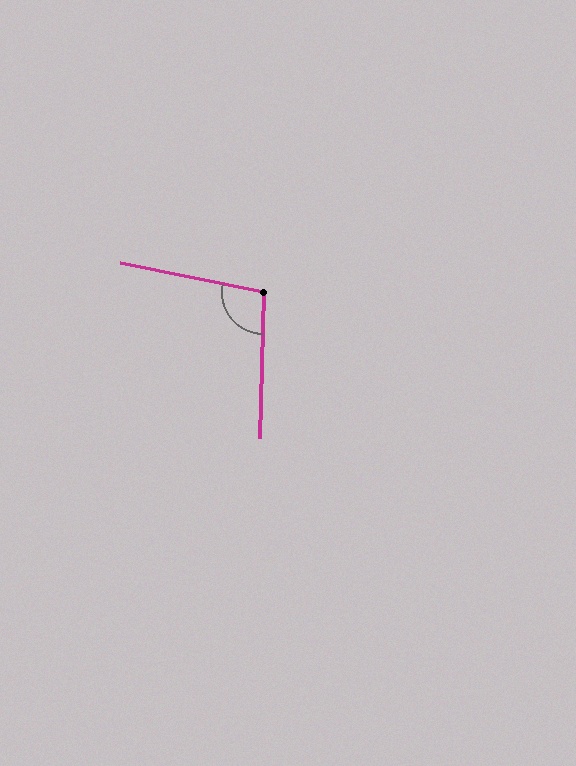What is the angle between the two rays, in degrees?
Approximately 100 degrees.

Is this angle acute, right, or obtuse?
It is obtuse.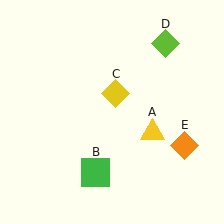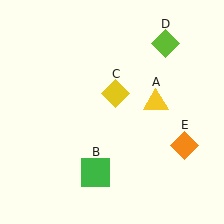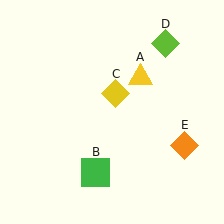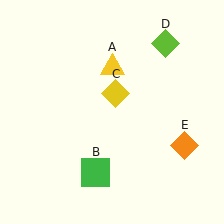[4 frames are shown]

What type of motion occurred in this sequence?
The yellow triangle (object A) rotated counterclockwise around the center of the scene.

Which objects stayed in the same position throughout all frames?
Green square (object B) and yellow diamond (object C) and lime diamond (object D) and orange diamond (object E) remained stationary.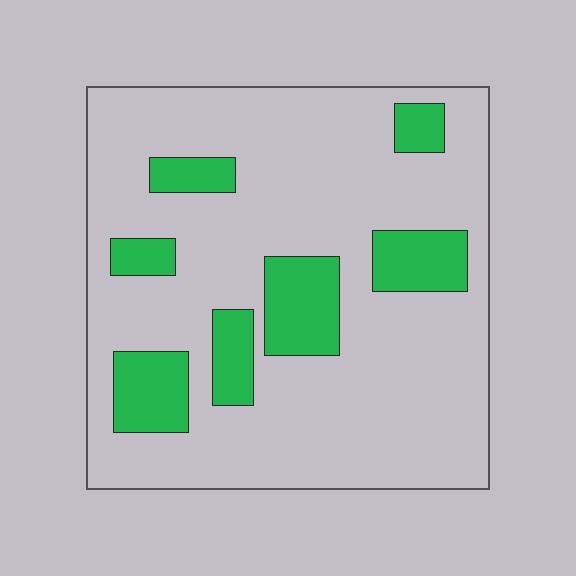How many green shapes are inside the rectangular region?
7.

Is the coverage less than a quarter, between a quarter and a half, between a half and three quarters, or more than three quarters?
Less than a quarter.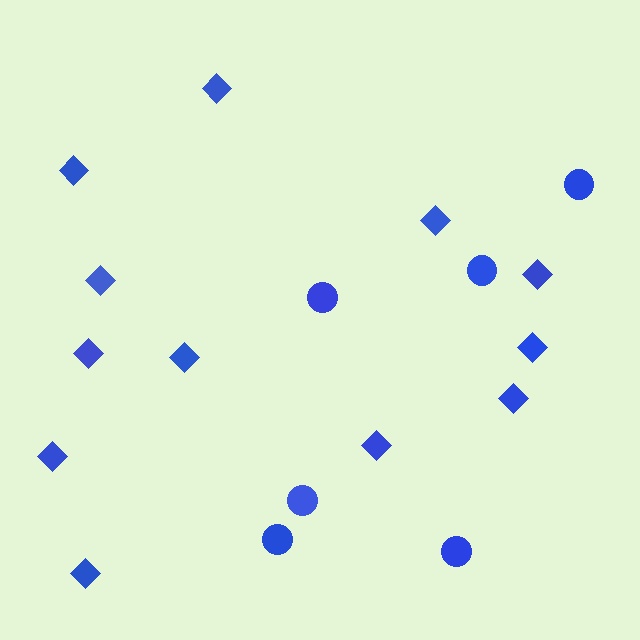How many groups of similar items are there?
There are 2 groups: one group of diamonds (12) and one group of circles (6).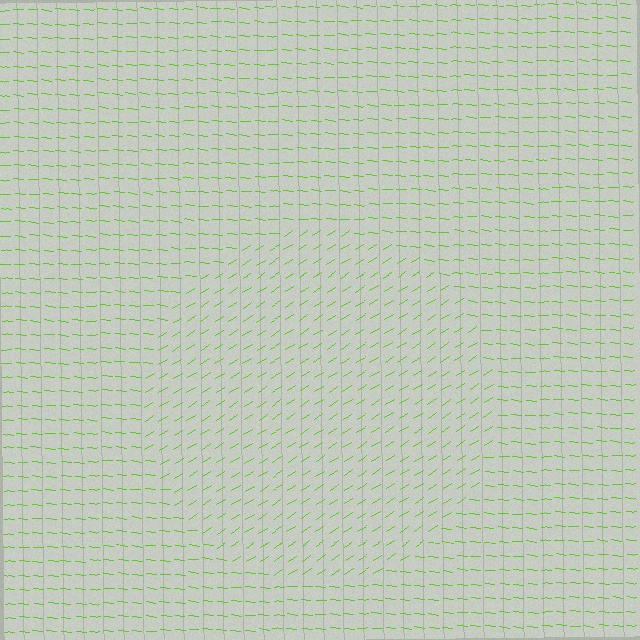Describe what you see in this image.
The image is filled with small lime line segments. A circle region in the image has lines oriented differently from the surrounding lines, creating a visible texture boundary.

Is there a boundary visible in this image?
Yes, there is a texture boundary formed by a change in line orientation.